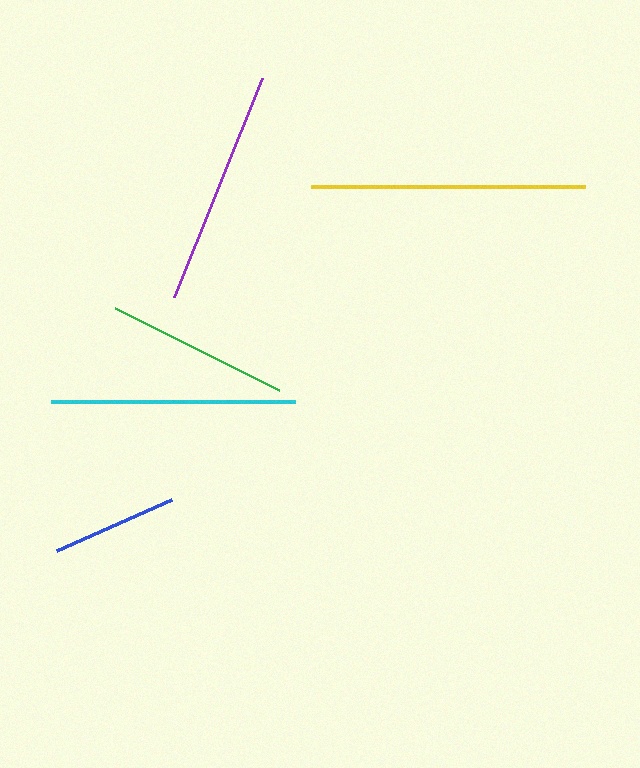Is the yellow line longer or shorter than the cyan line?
The yellow line is longer than the cyan line.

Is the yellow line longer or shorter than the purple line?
The yellow line is longer than the purple line.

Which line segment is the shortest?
The blue line is the shortest at approximately 126 pixels.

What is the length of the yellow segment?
The yellow segment is approximately 274 pixels long.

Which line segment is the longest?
The yellow line is the longest at approximately 274 pixels.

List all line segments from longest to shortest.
From longest to shortest: yellow, cyan, purple, green, blue.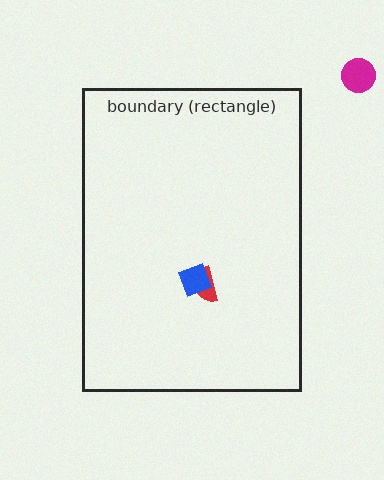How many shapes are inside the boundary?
2 inside, 1 outside.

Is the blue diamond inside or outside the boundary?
Inside.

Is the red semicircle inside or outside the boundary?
Inside.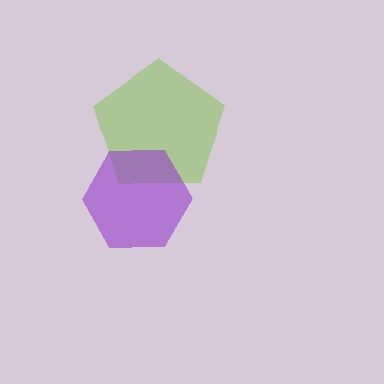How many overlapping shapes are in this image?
There are 2 overlapping shapes in the image.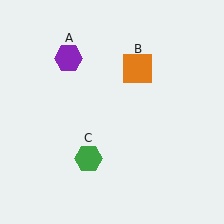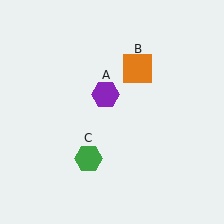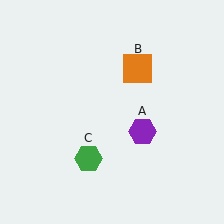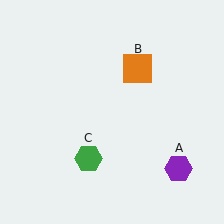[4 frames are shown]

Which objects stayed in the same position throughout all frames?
Orange square (object B) and green hexagon (object C) remained stationary.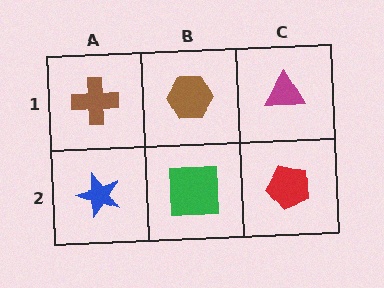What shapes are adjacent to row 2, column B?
A brown hexagon (row 1, column B), a blue star (row 2, column A), a red pentagon (row 2, column C).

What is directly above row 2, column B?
A brown hexagon.